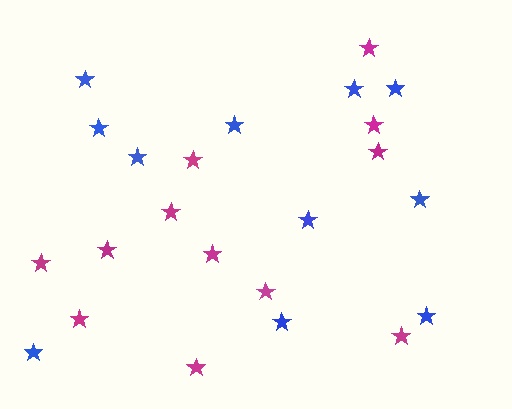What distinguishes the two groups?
There are 2 groups: one group of blue stars (11) and one group of magenta stars (12).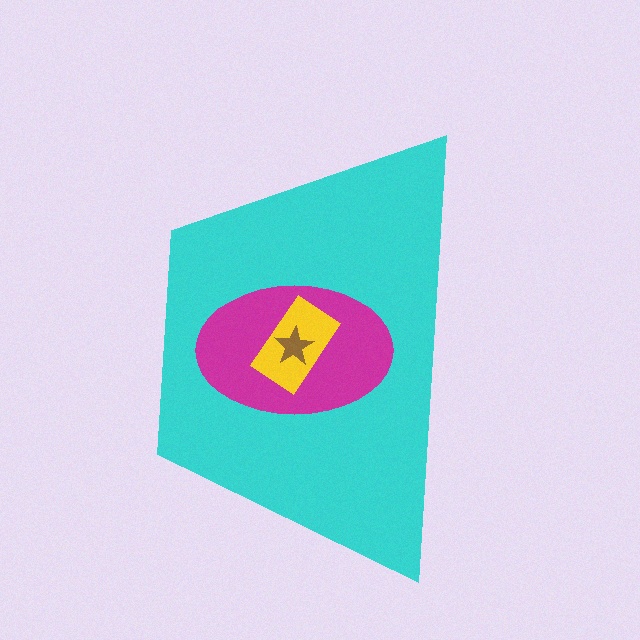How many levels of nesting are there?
4.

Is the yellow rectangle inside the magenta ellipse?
Yes.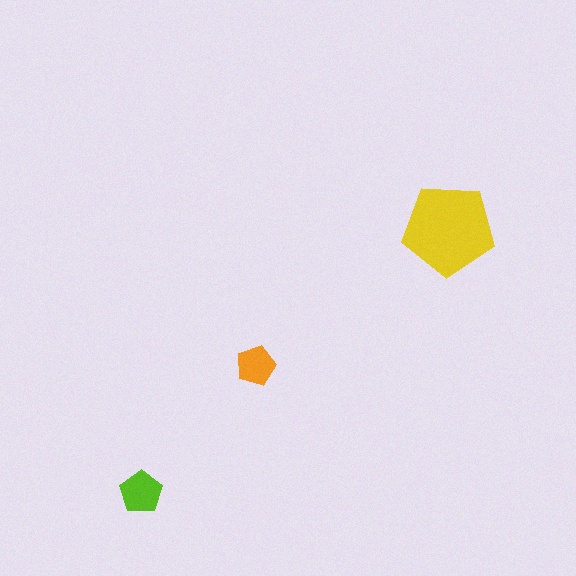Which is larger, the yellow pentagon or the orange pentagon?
The yellow one.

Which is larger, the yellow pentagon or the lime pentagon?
The yellow one.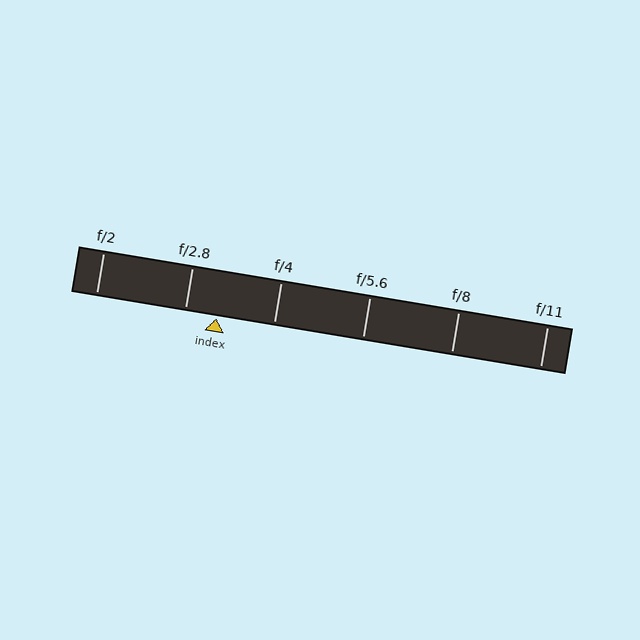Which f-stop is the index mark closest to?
The index mark is closest to f/2.8.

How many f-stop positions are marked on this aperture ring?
There are 6 f-stop positions marked.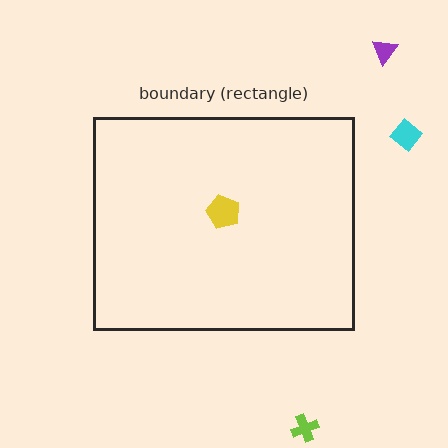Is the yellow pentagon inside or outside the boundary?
Inside.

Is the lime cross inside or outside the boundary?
Outside.